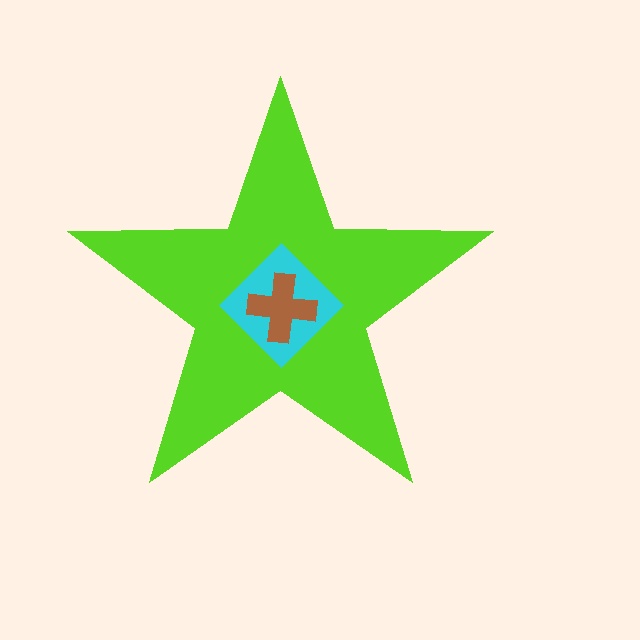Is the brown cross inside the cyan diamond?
Yes.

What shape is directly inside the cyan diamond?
The brown cross.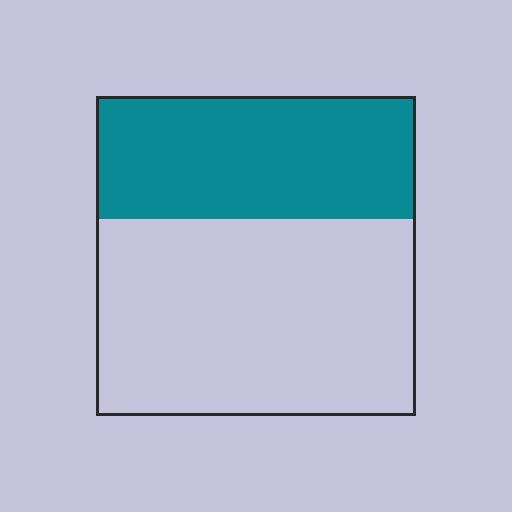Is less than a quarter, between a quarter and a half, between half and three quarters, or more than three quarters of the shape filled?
Between a quarter and a half.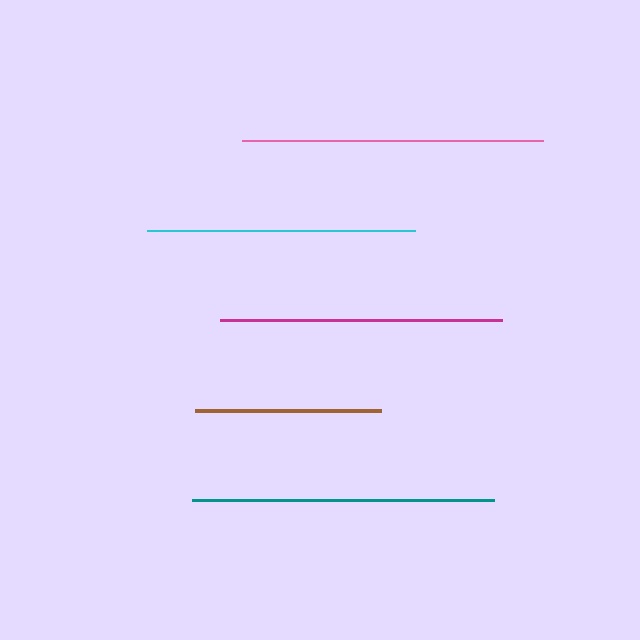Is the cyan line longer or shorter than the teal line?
The teal line is longer than the cyan line.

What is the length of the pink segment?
The pink segment is approximately 301 pixels long.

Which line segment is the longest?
The teal line is the longest at approximately 302 pixels.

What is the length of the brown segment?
The brown segment is approximately 186 pixels long.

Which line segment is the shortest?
The brown line is the shortest at approximately 186 pixels.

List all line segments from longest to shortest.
From longest to shortest: teal, pink, magenta, cyan, brown.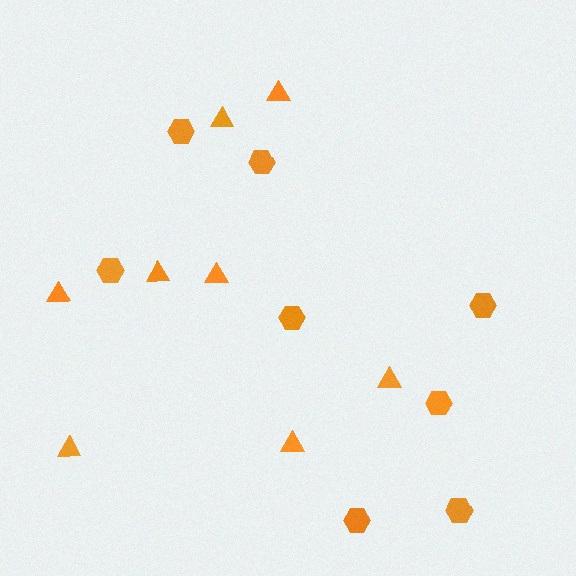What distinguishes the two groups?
There are 2 groups: one group of triangles (8) and one group of hexagons (8).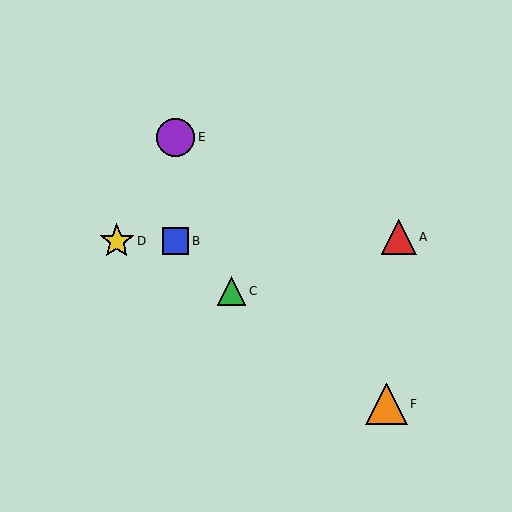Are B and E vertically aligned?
Yes, both are at x≈176.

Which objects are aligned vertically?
Objects B, E are aligned vertically.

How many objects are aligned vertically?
2 objects (B, E) are aligned vertically.